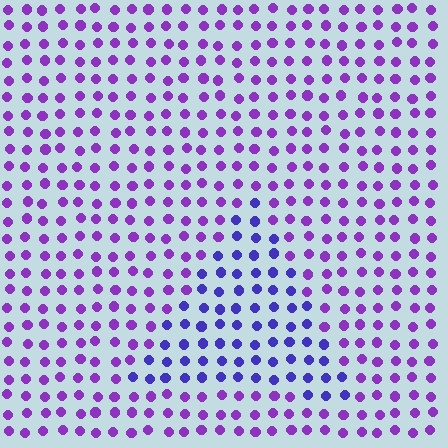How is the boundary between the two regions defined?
The boundary is defined purely by a slight shift in hue (about 33 degrees). Spacing, size, and orientation are identical on both sides.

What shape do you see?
I see a triangle.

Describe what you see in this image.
The image is filled with small purple elements in a uniform arrangement. A triangle-shaped region is visible where the elements are tinted to a slightly different hue, forming a subtle color boundary.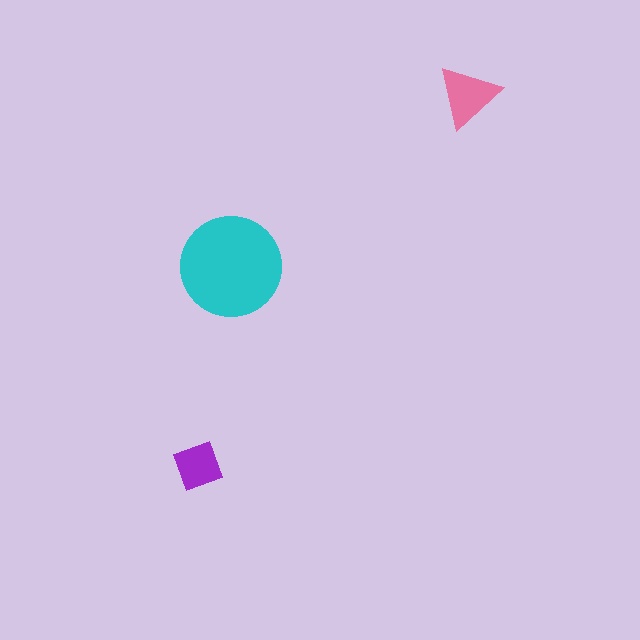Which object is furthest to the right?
The pink triangle is rightmost.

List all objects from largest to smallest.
The cyan circle, the pink triangle, the purple square.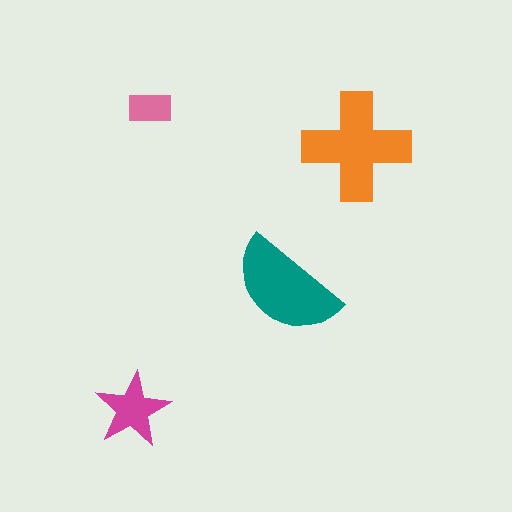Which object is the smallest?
The pink rectangle.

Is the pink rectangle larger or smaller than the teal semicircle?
Smaller.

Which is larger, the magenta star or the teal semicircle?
The teal semicircle.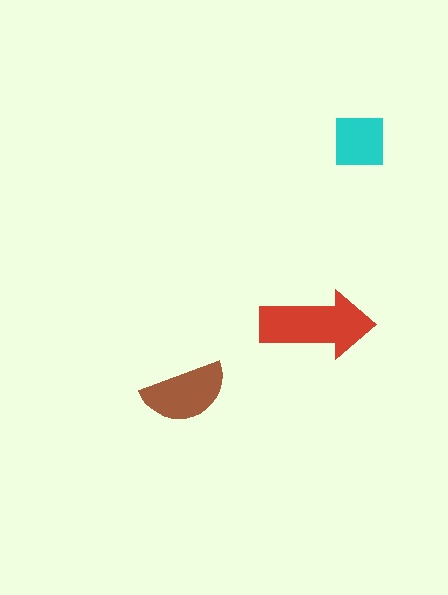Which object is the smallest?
The cyan square.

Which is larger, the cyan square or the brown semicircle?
The brown semicircle.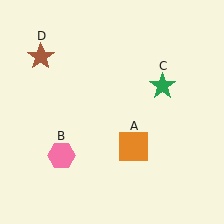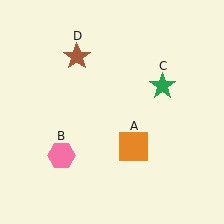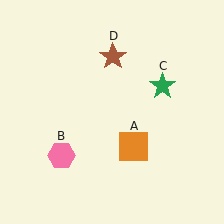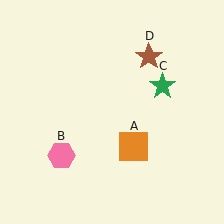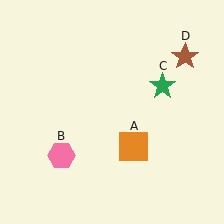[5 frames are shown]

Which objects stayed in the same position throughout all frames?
Orange square (object A) and pink hexagon (object B) and green star (object C) remained stationary.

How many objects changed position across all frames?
1 object changed position: brown star (object D).